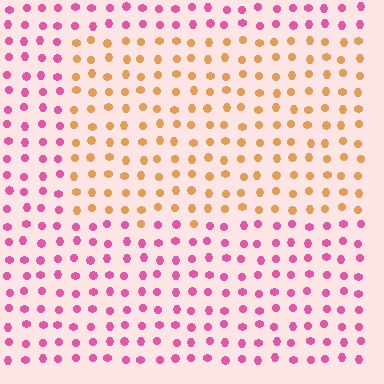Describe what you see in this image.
The image is filled with small pink elements in a uniform arrangement. A rectangle-shaped region is visible where the elements are tinted to a slightly different hue, forming a subtle color boundary.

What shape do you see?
I see a rectangle.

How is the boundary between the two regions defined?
The boundary is defined purely by a slight shift in hue (about 66 degrees). Spacing, size, and orientation are identical on both sides.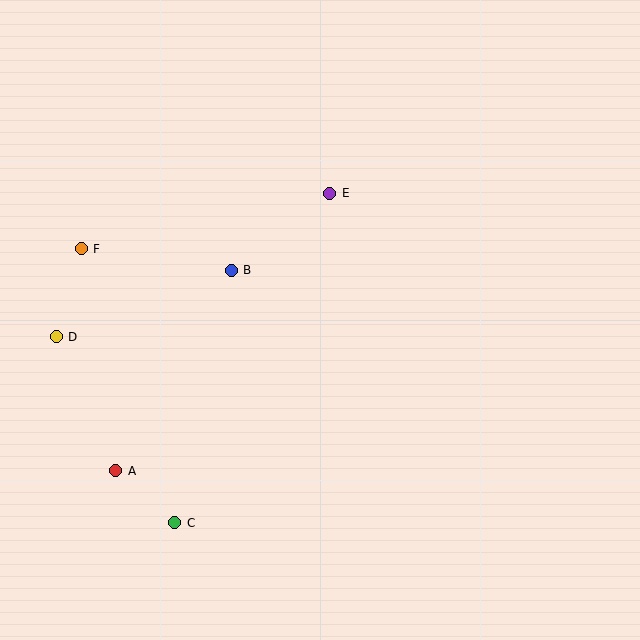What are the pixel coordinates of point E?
Point E is at (330, 193).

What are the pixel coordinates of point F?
Point F is at (81, 249).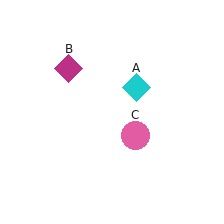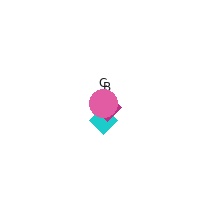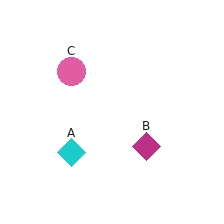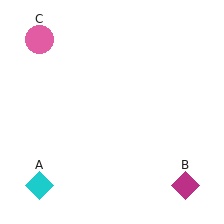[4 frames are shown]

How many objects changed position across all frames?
3 objects changed position: cyan diamond (object A), magenta diamond (object B), pink circle (object C).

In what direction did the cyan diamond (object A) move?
The cyan diamond (object A) moved down and to the left.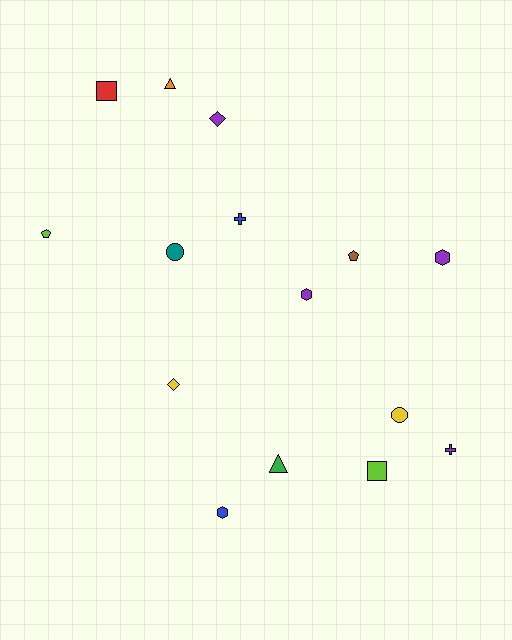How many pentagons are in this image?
There are 2 pentagons.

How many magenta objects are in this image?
There are no magenta objects.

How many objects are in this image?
There are 15 objects.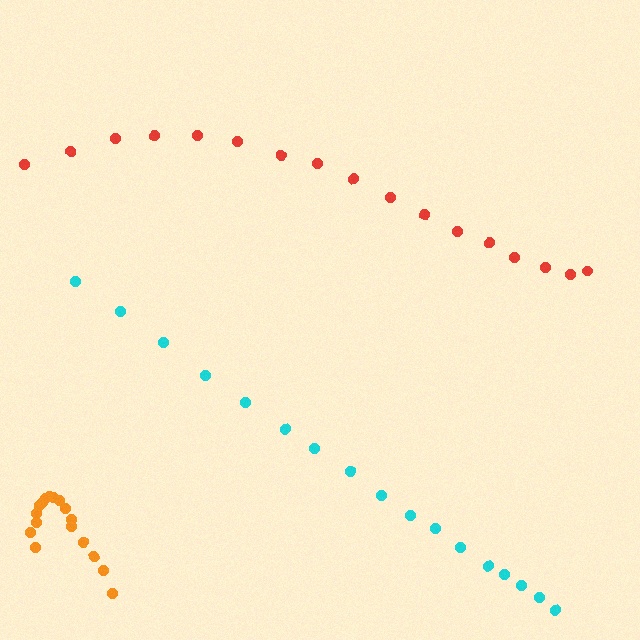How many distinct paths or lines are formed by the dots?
There are 3 distinct paths.